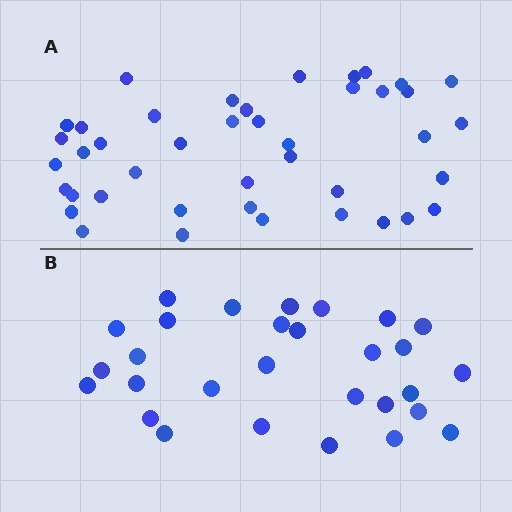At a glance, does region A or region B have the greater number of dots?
Region A (the top region) has more dots.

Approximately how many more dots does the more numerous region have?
Region A has approximately 15 more dots than region B.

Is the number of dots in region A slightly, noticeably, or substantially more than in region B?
Region A has noticeably more, but not dramatically so. The ratio is roughly 1.4 to 1.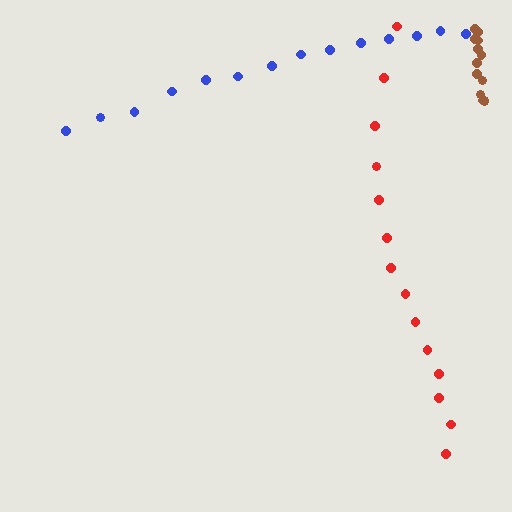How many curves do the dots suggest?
There are 3 distinct paths.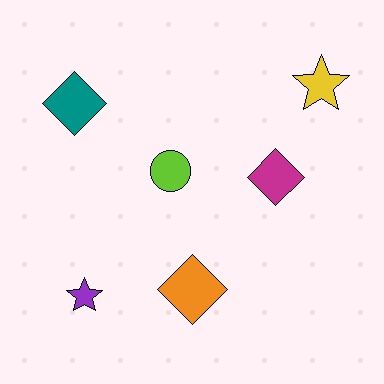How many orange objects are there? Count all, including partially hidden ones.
There is 1 orange object.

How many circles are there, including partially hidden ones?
There is 1 circle.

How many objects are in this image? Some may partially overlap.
There are 6 objects.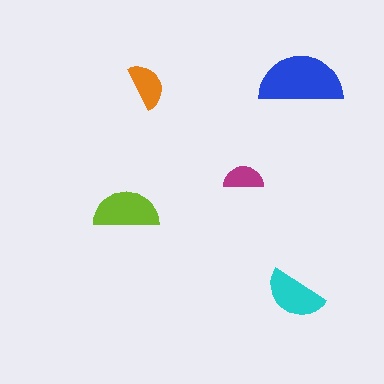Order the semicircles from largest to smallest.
the blue one, the lime one, the cyan one, the orange one, the magenta one.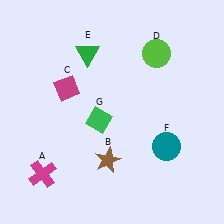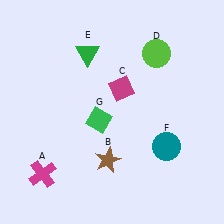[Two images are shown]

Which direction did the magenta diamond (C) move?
The magenta diamond (C) moved right.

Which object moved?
The magenta diamond (C) moved right.